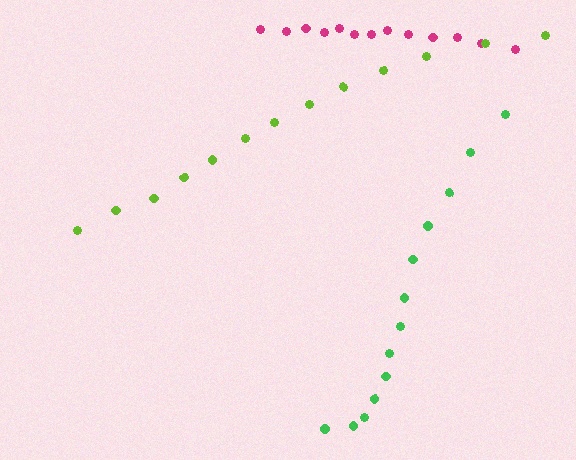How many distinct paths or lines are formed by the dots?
There are 3 distinct paths.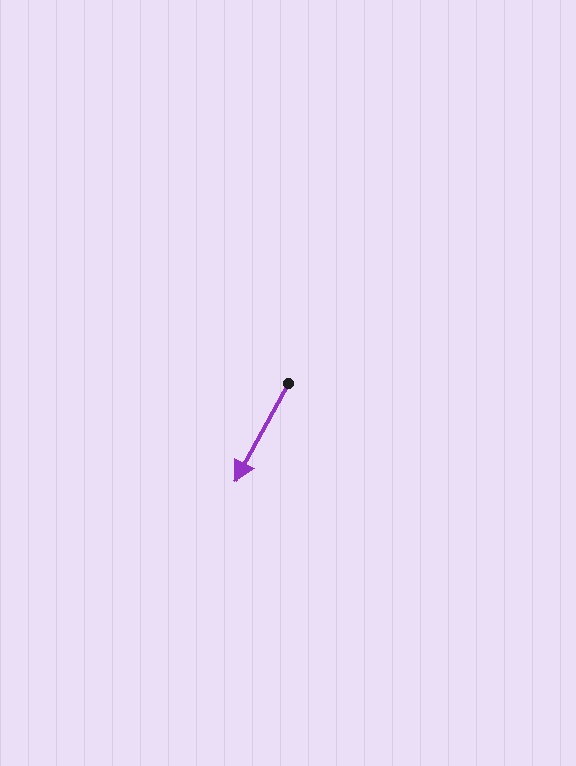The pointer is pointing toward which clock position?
Roughly 7 o'clock.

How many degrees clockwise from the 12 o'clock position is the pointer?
Approximately 208 degrees.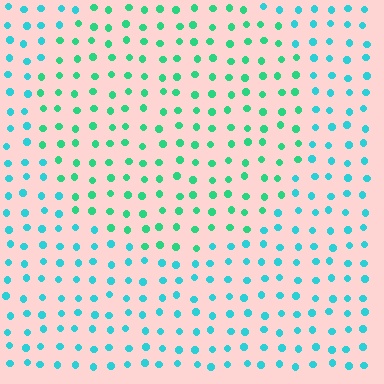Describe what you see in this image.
The image is filled with small cyan elements in a uniform arrangement. A circle-shaped region is visible where the elements are tinted to a slightly different hue, forming a subtle color boundary.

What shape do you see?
I see a circle.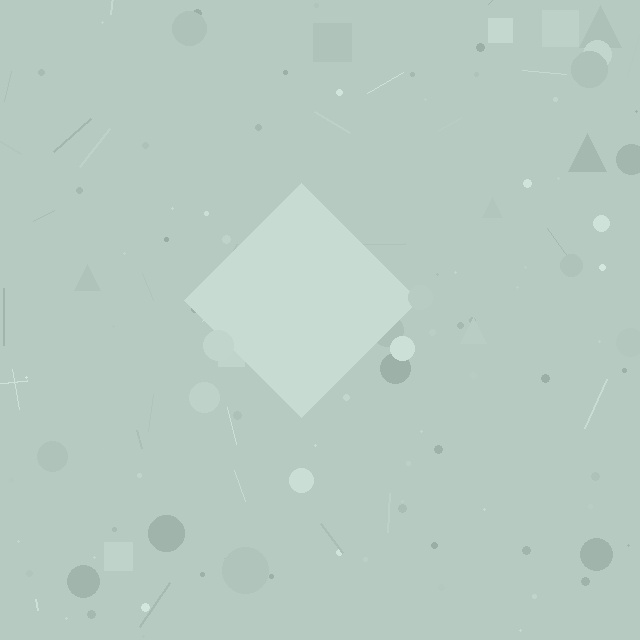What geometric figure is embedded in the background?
A diamond is embedded in the background.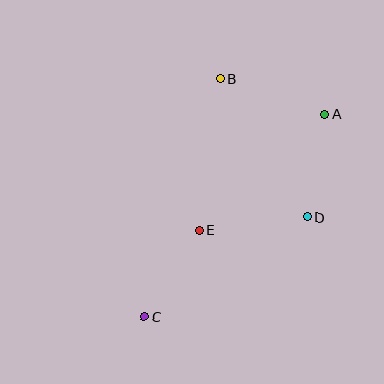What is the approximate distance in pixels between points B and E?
The distance between B and E is approximately 153 pixels.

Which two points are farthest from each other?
Points A and C are farthest from each other.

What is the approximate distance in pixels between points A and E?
The distance between A and E is approximately 172 pixels.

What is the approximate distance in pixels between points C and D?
The distance between C and D is approximately 191 pixels.